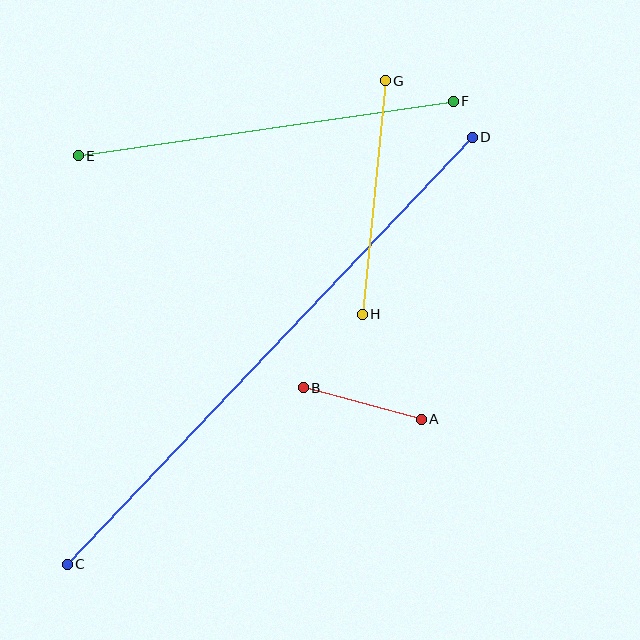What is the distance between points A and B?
The distance is approximately 122 pixels.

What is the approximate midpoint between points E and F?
The midpoint is at approximately (266, 129) pixels.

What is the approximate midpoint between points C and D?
The midpoint is at approximately (270, 351) pixels.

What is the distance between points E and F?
The distance is approximately 379 pixels.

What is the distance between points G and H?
The distance is approximately 235 pixels.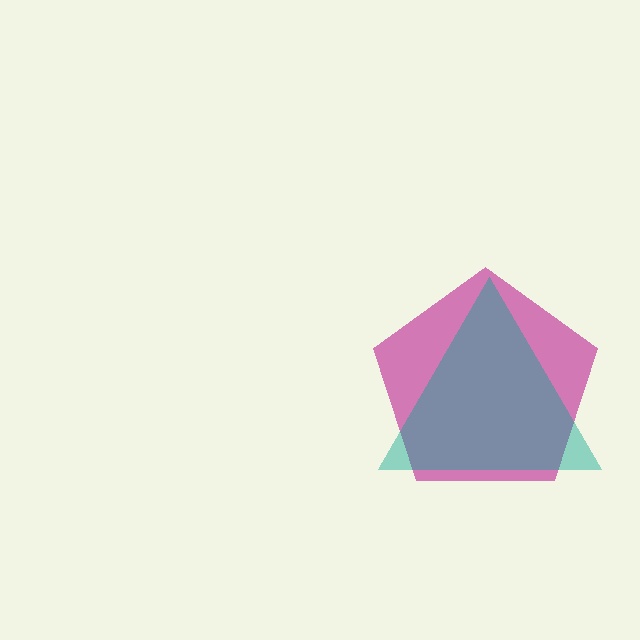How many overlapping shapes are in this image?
There are 2 overlapping shapes in the image.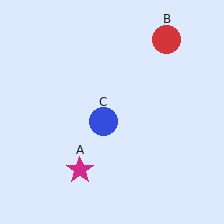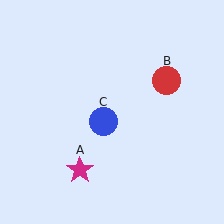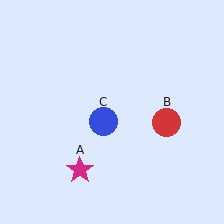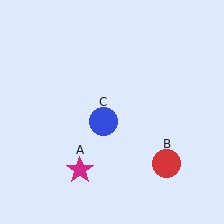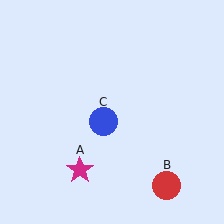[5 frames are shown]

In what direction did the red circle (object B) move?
The red circle (object B) moved down.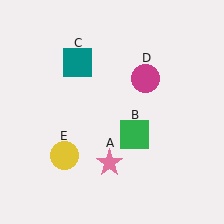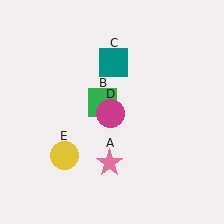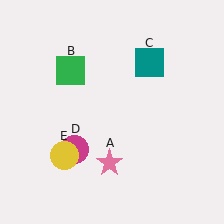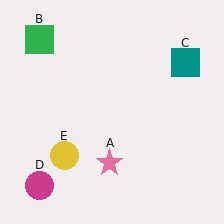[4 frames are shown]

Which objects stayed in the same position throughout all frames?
Pink star (object A) and yellow circle (object E) remained stationary.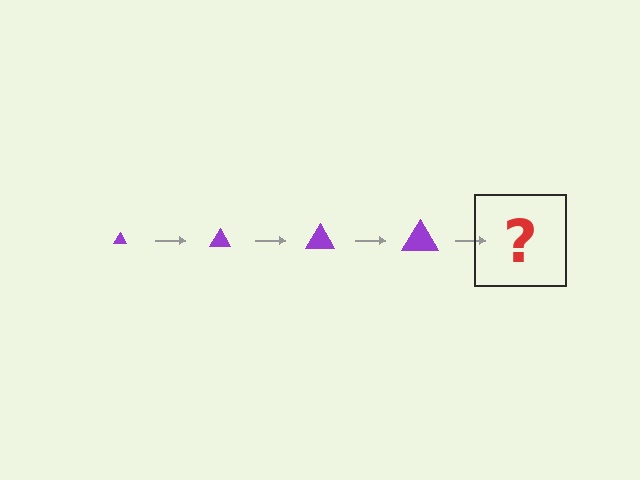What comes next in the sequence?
The next element should be a purple triangle, larger than the previous one.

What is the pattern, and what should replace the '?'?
The pattern is that the triangle gets progressively larger each step. The '?' should be a purple triangle, larger than the previous one.